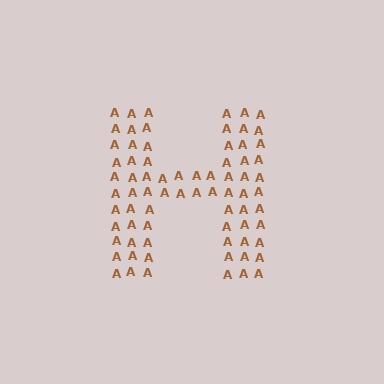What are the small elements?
The small elements are letter A's.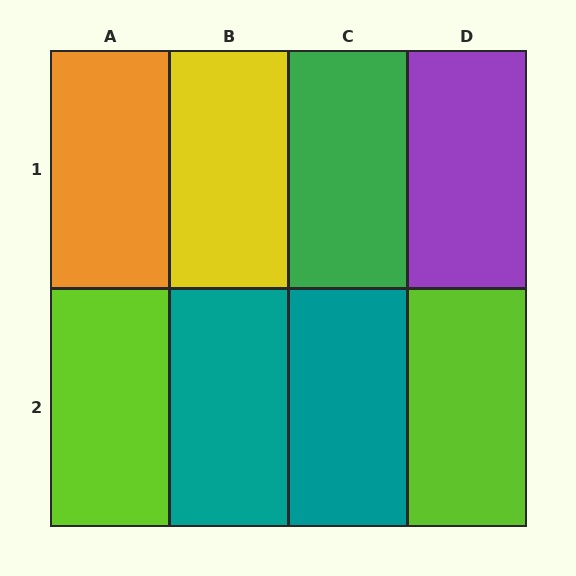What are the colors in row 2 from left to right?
Lime, teal, teal, lime.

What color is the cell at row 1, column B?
Yellow.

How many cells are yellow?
1 cell is yellow.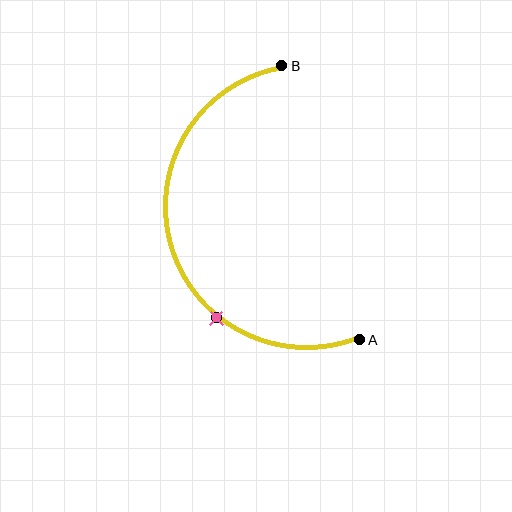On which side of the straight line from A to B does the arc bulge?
The arc bulges to the left of the straight line connecting A and B.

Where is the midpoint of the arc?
The arc midpoint is the point on the curve farthest from the straight line joining A and B. It sits to the left of that line.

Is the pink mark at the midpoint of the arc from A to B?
No. The pink mark lies on the arc but is closer to endpoint A. The arc midpoint would be at the point on the curve equidistant along the arc from both A and B.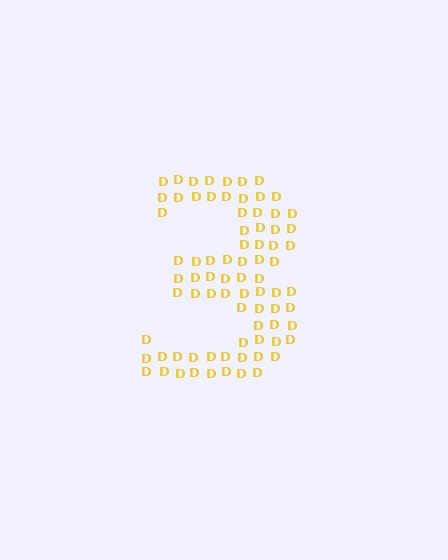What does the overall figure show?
The overall figure shows the digit 3.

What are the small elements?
The small elements are letter D's.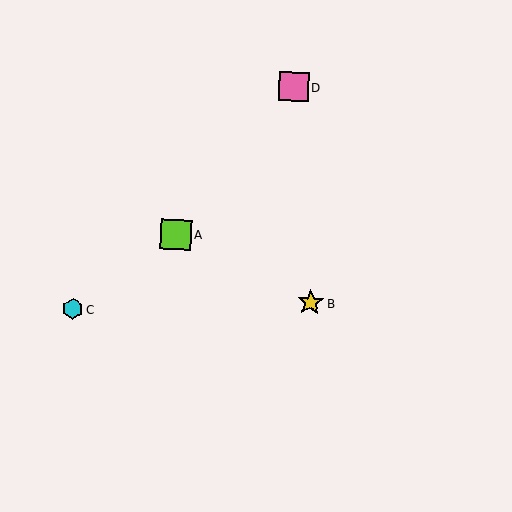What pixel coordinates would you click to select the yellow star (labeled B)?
Click at (310, 303) to select the yellow star B.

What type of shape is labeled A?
Shape A is a lime square.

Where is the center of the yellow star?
The center of the yellow star is at (310, 303).